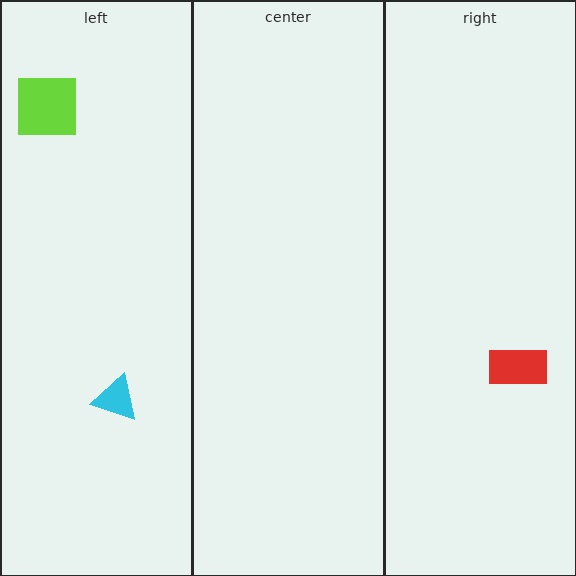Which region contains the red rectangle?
The right region.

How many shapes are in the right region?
1.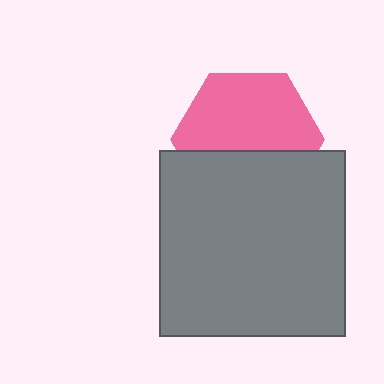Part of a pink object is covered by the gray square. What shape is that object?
It is a hexagon.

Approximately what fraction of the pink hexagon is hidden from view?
Roughly 41% of the pink hexagon is hidden behind the gray square.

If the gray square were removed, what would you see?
You would see the complete pink hexagon.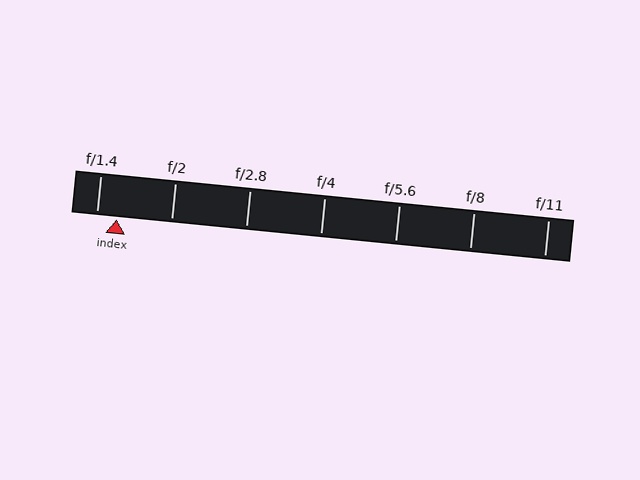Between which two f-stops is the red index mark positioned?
The index mark is between f/1.4 and f/2.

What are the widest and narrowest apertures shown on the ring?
The widest aperture shown is f/1.4 and the narrowest is f/11.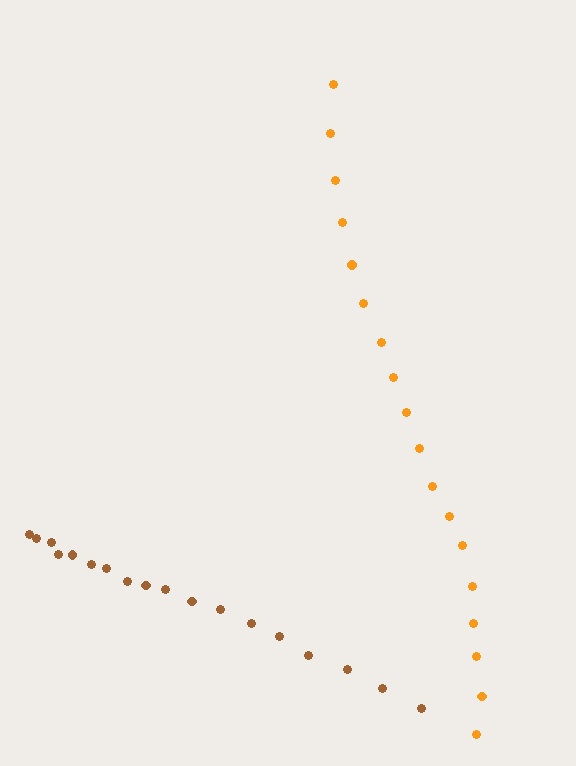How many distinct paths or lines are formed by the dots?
There are 2 distinct paths.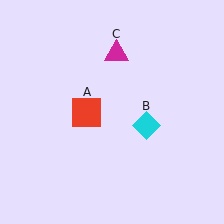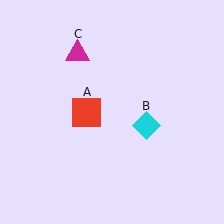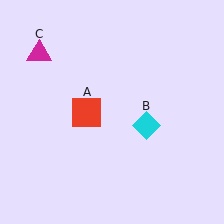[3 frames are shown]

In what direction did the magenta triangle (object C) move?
The magenta triangle (object C) moved left.